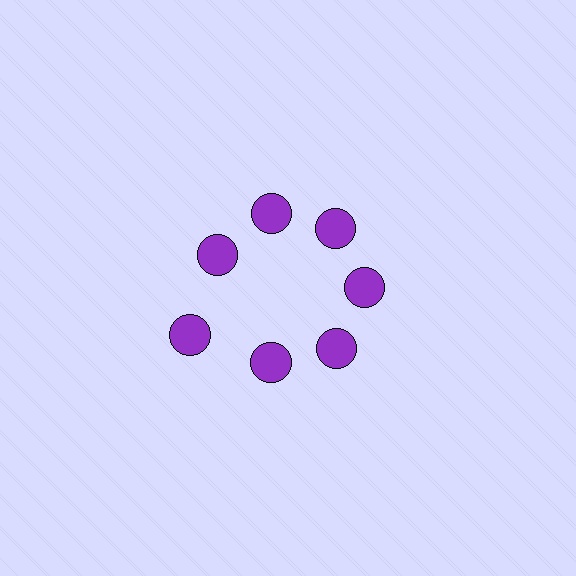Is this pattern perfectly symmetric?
No. The 7 purple circles are arranged in a ring, but one element near the 8 o'clock position is pushed outward from the center, breaking the 7-fold rotational symmetry.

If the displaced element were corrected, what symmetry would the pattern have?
It would have 7-fold rotational symmetry — the pattern would map onto itself every 51 degrees.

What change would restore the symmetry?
The symmetry would be restored by moving it inward, back onto the ring so that all 7 circles sit at equal angles and equal distance from the center.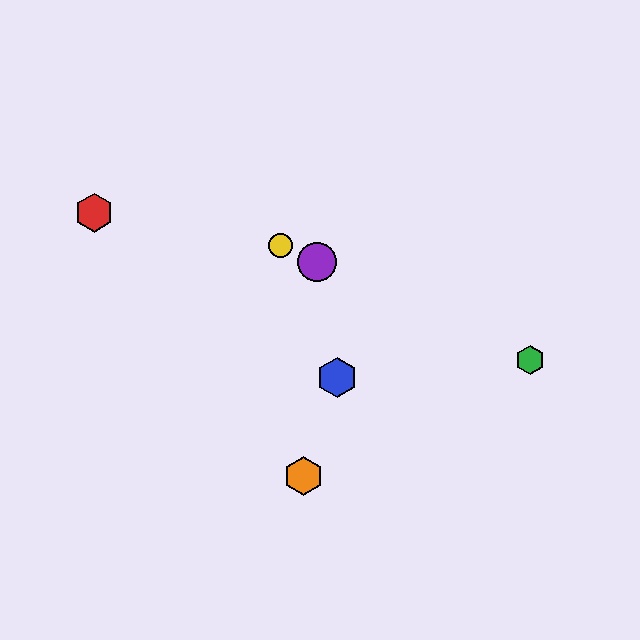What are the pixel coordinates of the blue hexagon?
The blue hexagon is at (337, 378).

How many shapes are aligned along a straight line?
3 shapes (the green hexagon, the yellow circle, the purple circle) are aligned along a straight line.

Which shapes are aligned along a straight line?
The green hexagon, the yellow circle, the purple circle are aligned along a straight line.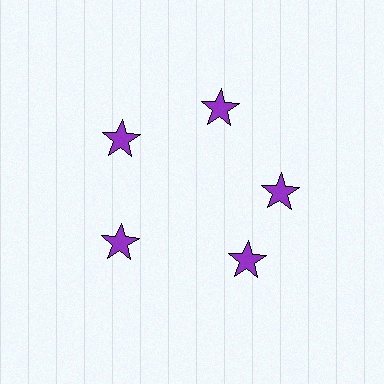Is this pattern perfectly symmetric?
No. The 5 purple stars are arranged in a ring, but one element near the 5 o'clock position is rotated out of alignment along the ring, breaking the 5-fold rotational symmetry.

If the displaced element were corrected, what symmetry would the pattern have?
It would have 5-fold rotational symmetry — the pattern would map onto itself every 72 degrees.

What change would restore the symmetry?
The symmetry would be restored by rotating it back into even spacing with its neighbors so that all 5 stars sit at equal angles and equal distance from the center.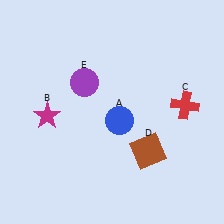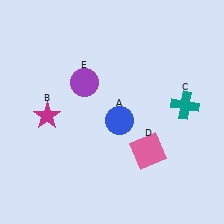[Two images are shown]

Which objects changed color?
C changed from red to teal. D changed from brown to pink.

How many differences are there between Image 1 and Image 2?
There are 2 differences between the two images.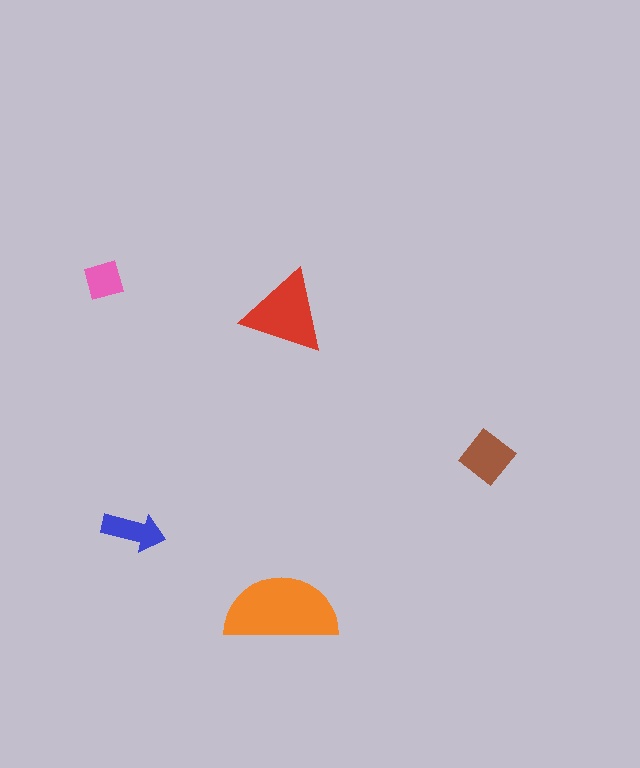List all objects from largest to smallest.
The orange semicircle, the red triangle, the brown diamond, the blue arrow, the pink diamond.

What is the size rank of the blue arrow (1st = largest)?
4th.